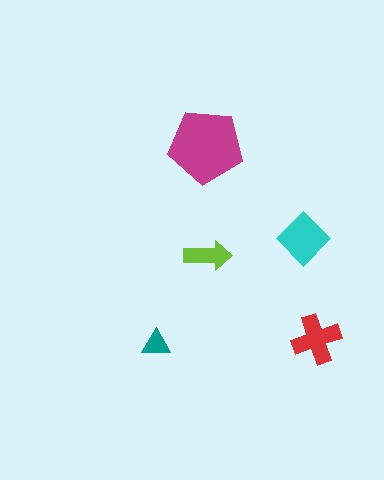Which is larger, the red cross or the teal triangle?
The red cross.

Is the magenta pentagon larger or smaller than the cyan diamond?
Larger.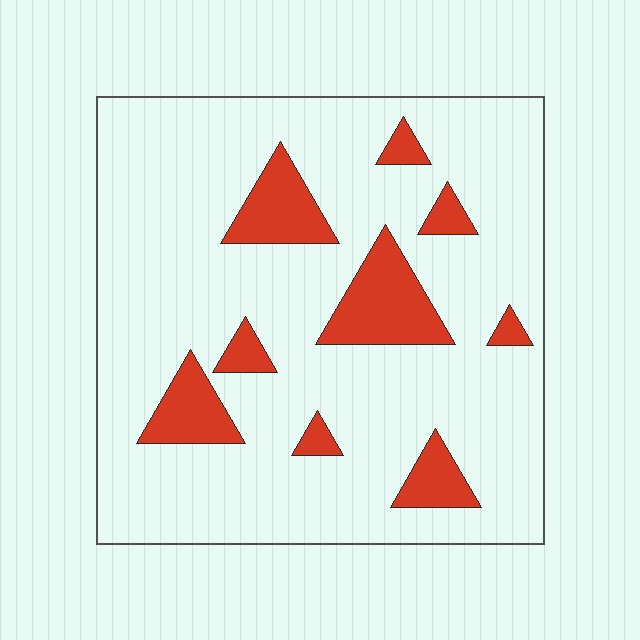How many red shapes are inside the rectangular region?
9.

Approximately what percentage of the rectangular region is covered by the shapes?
Approximately 15%.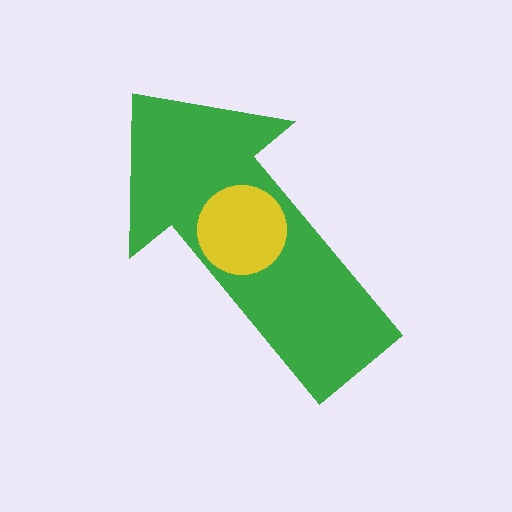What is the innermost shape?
The yellow circle.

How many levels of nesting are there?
2.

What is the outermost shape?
The green arrow.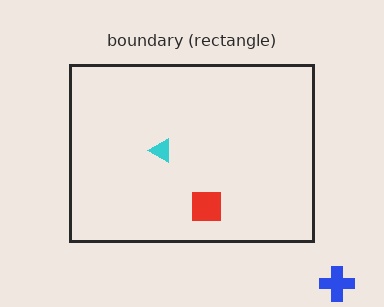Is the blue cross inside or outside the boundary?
Outside.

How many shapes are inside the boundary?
2 inside, 1 outside.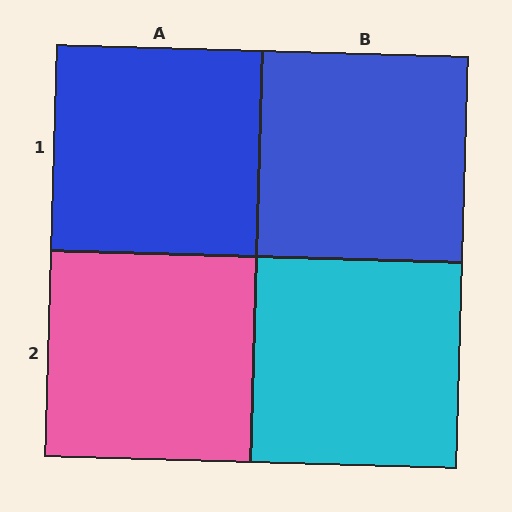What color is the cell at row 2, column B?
Cyan.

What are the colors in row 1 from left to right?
Blue, blue.